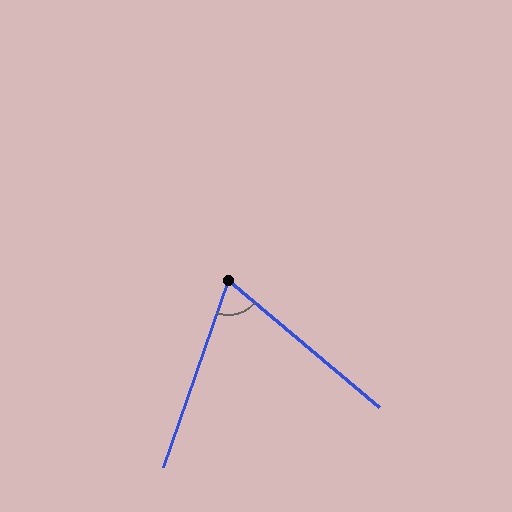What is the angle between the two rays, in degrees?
Approximately 69 degrees.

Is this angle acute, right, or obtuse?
It is acute.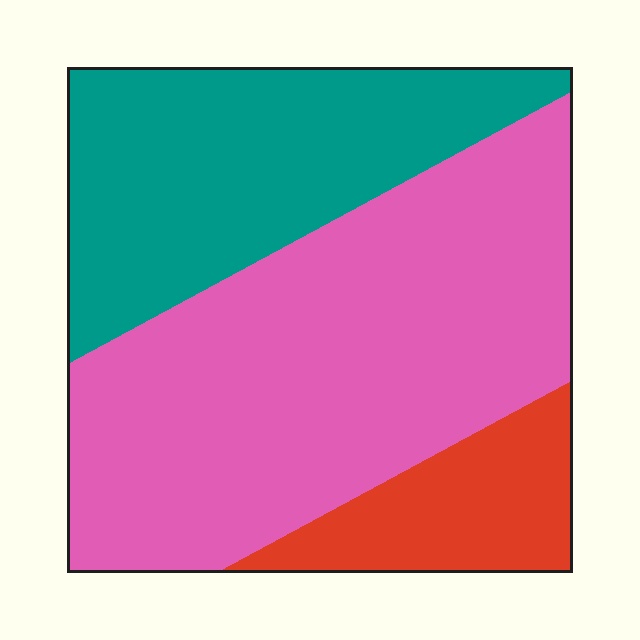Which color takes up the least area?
Red, at roughly 15%.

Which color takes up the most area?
Pink, at roughly 55%.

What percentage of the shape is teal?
Teal covers around 30% of the shape.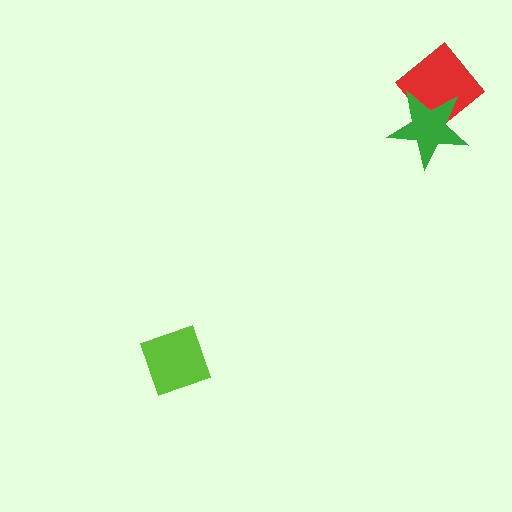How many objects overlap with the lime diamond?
0 objects overlap with the lime diamond.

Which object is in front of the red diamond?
The green star is in front of the red diamond.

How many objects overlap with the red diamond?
1 object overlaps with the red diamond.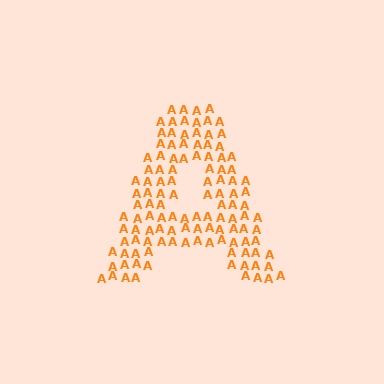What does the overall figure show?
The overall figure shows the letter A.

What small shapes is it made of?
It is made of small letter A's.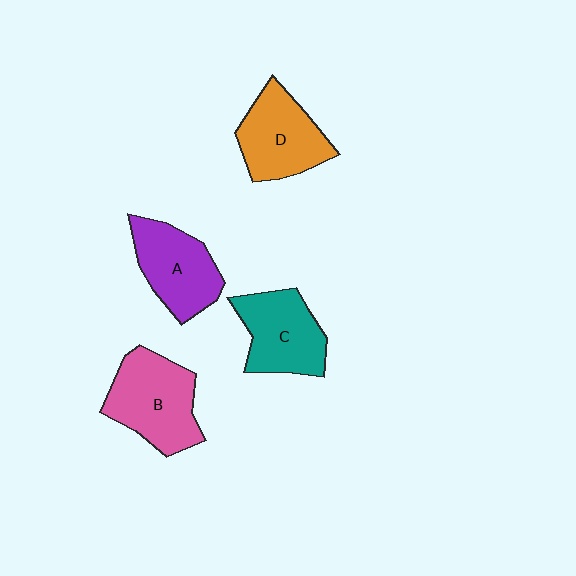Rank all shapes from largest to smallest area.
From largest to smallest: B (pink), D (orange), C (teal), A (purple).